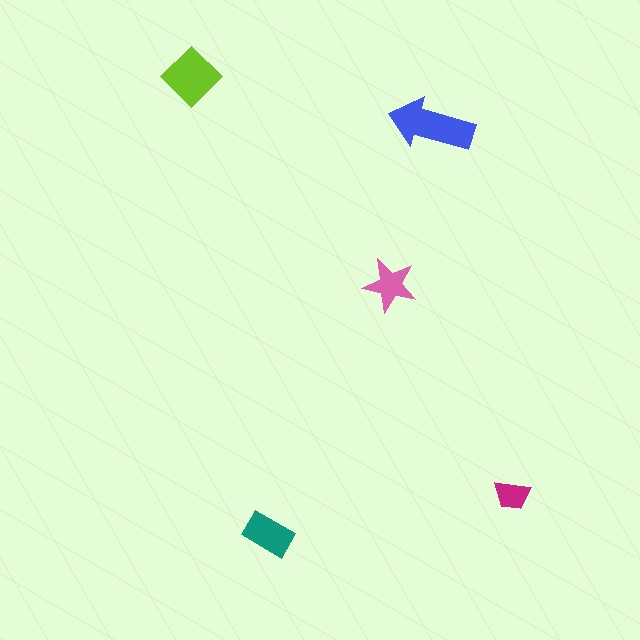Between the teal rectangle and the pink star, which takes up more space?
The teal rectangle.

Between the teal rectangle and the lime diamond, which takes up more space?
The lime diamond.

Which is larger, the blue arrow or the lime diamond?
The blue arrow.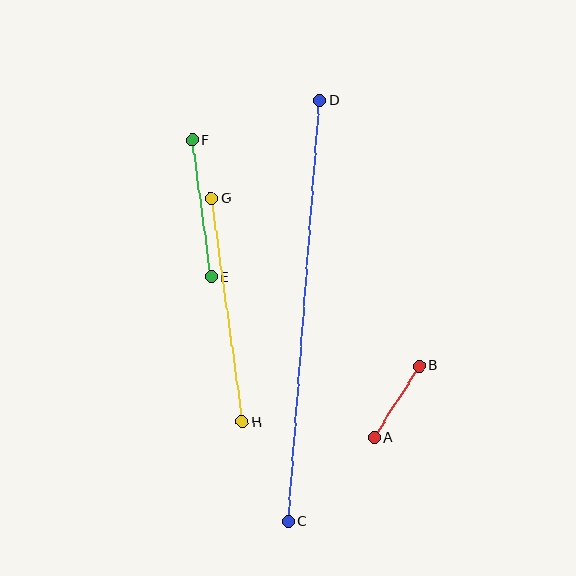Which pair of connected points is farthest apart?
Points C and D are farthest apart.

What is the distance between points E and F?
The distance is approximately 138 pixels.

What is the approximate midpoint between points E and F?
The midpoint is at approximately (202, 208) pixels.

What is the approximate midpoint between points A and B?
The midpoint is at approximately (397, 402) pixels.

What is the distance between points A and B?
The distance is approximately 85 pixels.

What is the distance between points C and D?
The distance is approximately 422 pixels.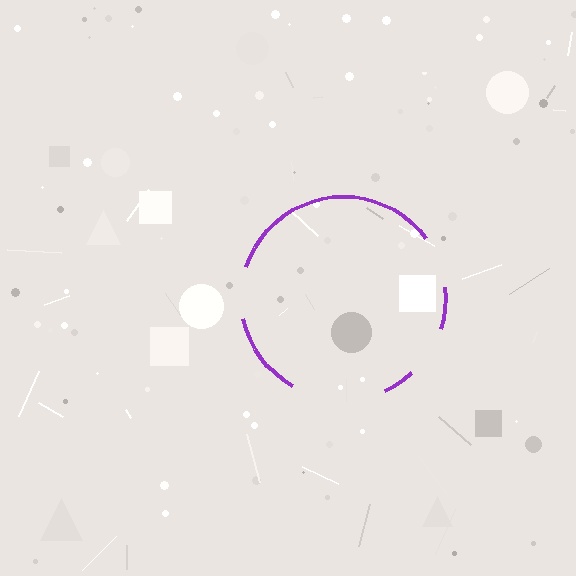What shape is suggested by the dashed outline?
The dashed outline suggests a circle.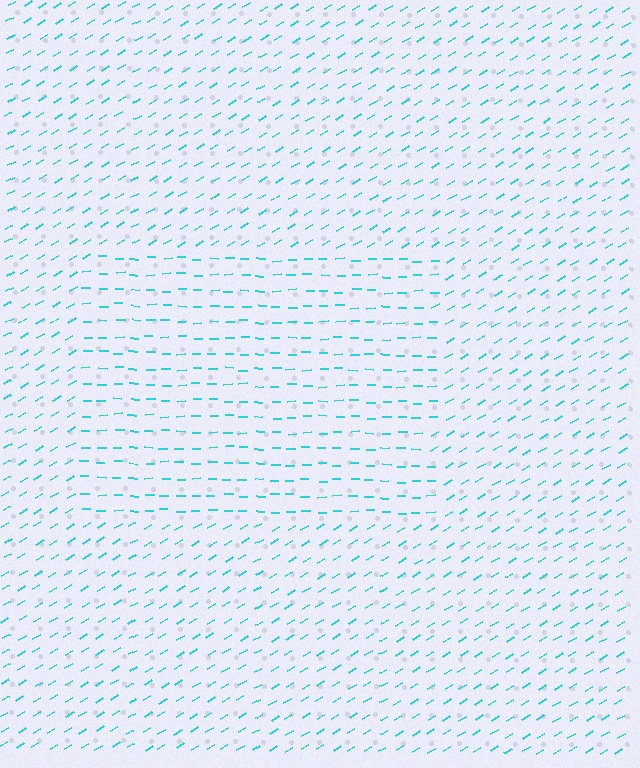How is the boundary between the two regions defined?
The boundary is defined purely by a change in line orientation (approximately 30 degrees difference). All lines are the same color and thickness.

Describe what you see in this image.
The image is filled with small cyan line segments. A rectangle region in the image has lines oriented differently from the surrounding lines, creating a visible texture boundary.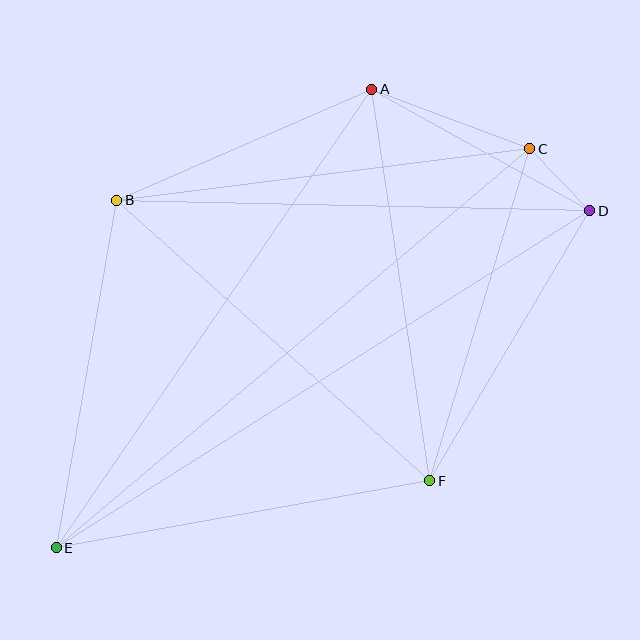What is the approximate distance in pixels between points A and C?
The distance between A and C is approximately 169 pixels.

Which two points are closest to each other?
Points C and D are closest to each other.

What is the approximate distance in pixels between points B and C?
The distance between B and C is approximately 416 pixels.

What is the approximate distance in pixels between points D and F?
The distance between D and F is approximately 314 pixels.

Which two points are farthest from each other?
Points D and E are farthest from each other.